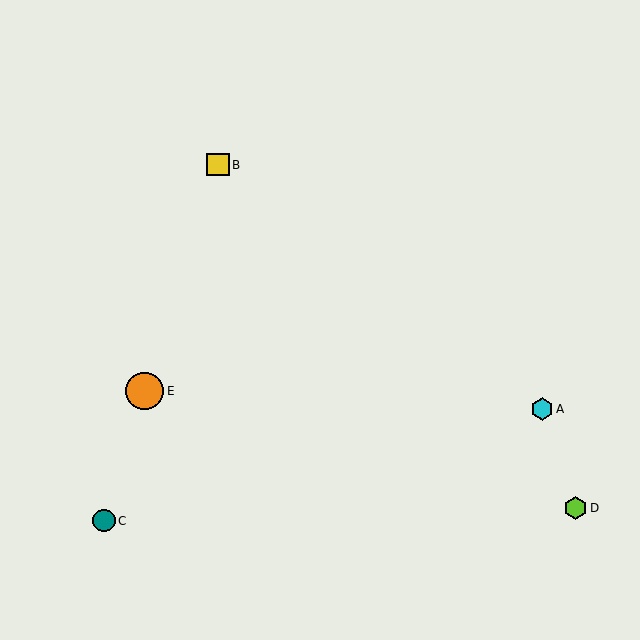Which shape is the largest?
The orange circle (labeled E) is the largest.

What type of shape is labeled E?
Shape E is an orange circle.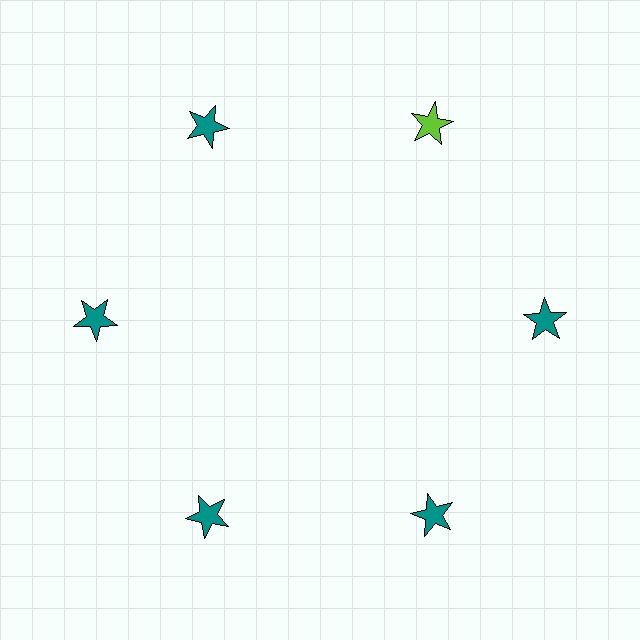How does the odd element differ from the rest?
It has a different color: lime instead of teal.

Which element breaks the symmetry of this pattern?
The lime star at roughly the 1 o'clock position breaks the symmetry. All other shapes are teal stars.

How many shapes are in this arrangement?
There are 6 shapes arranged in a ring pattern.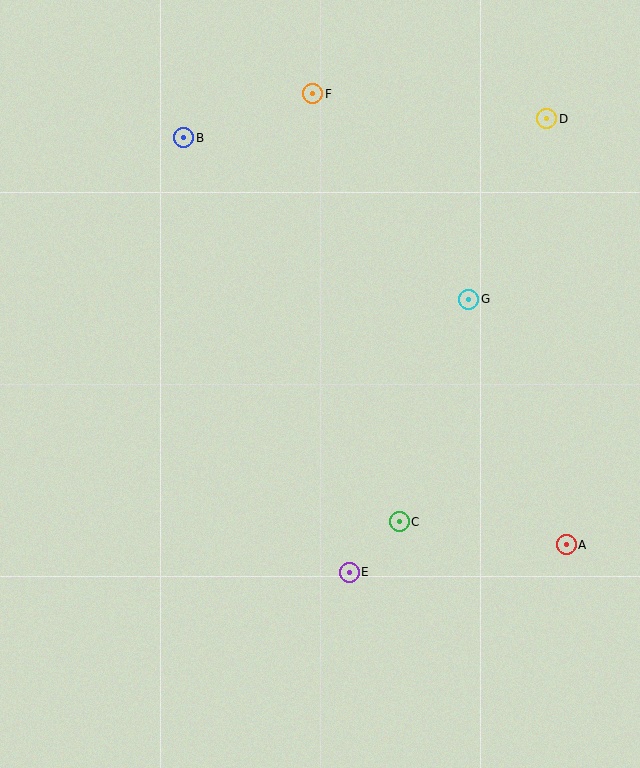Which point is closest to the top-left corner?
Point B is closest to the top-left corner.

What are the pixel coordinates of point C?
Point C is at (399, 522).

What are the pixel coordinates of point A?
Point A is at (566, 545).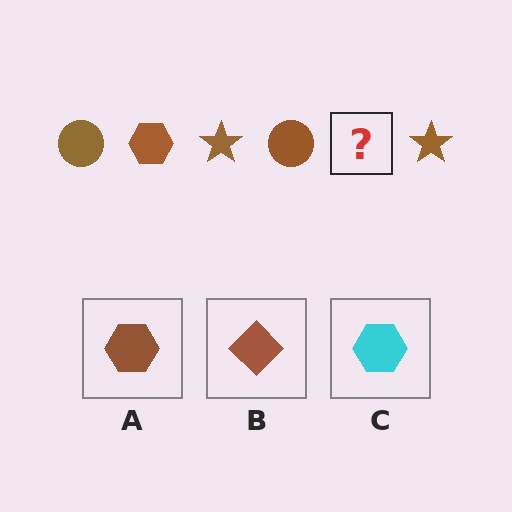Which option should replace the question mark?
Option A.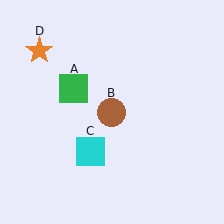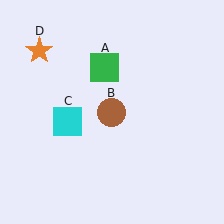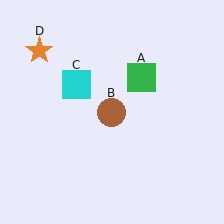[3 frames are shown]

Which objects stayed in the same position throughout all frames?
Brown circle (object B) and orange star (object D) remained stationary.